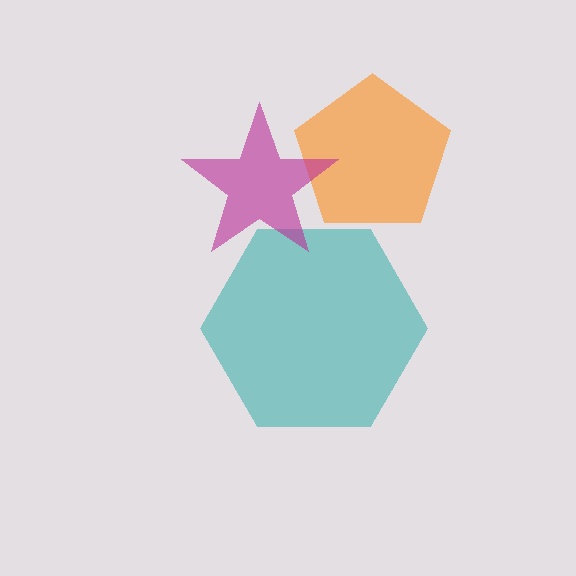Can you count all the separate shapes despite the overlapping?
Yes, there are 3 separate shapes.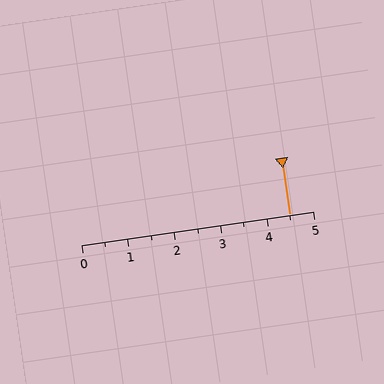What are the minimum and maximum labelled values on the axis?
The axis runs from 0 to 5.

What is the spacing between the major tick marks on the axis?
The major ticks are spaced 1 apart.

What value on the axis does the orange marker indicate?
The marker indicates approximately 4.5.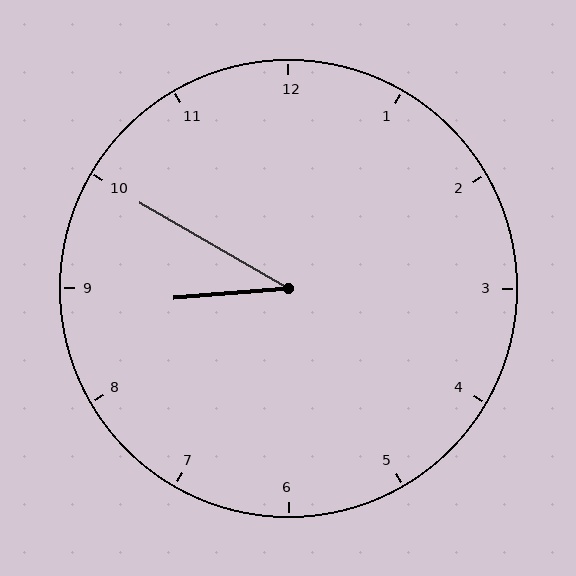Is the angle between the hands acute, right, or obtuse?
It is acute.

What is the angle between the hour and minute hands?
Approximately 35 degrees.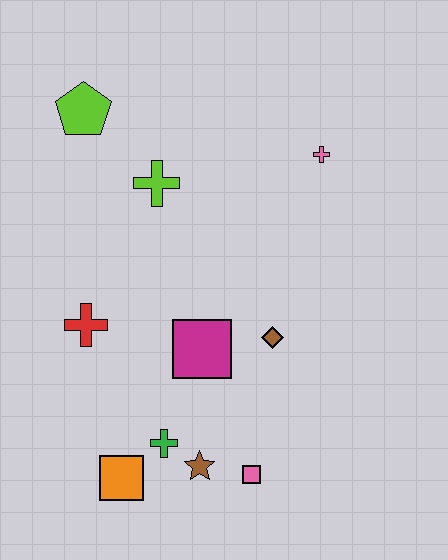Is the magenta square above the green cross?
Yes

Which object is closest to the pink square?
The brown star is closest to the pink square.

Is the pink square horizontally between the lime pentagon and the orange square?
No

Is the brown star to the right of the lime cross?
Yes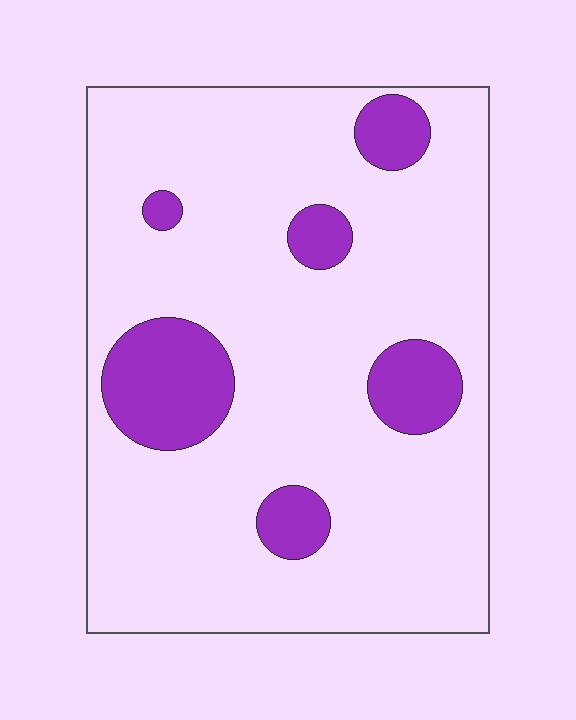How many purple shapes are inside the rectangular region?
6.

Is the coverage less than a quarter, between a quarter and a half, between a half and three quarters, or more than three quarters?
Less than a quarter.